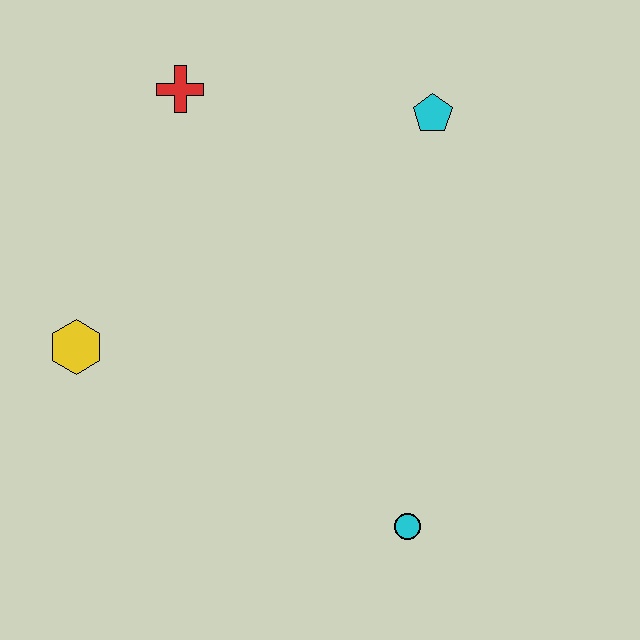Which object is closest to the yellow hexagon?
The red cross is closest to the yellow hexagon.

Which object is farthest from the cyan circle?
The red cross is farthest from the cyan circle.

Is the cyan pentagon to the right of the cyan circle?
Yes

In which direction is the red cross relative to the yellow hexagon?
The red cross is above the yellow hexagon.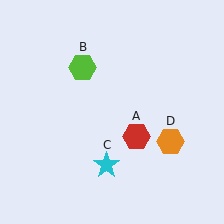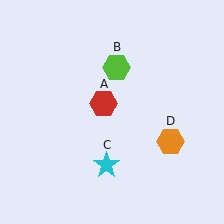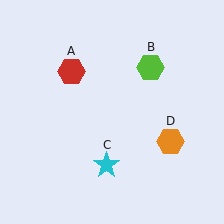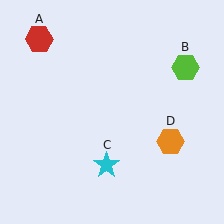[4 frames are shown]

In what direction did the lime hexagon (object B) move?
The lime hexagon (object B) moved right.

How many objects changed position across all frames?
2 objects changed position: red hexagon (object A), lime hexagon (object B).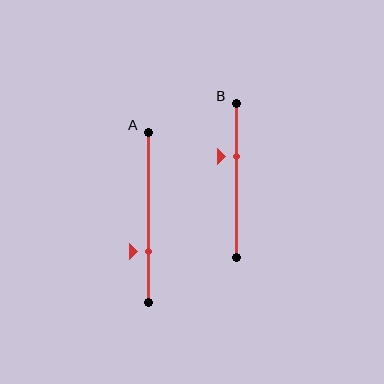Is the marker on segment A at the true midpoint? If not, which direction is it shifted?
No, the marker on segment A is shifted downward by about 20% of the segment length.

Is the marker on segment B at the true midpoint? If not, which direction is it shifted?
No, the marker on segment B is shifted upward by about 15% of the segment length.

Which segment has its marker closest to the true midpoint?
Segment B has its marker closest to the true midpoint.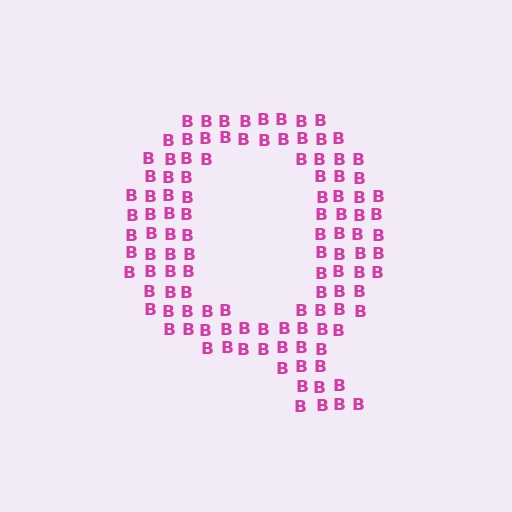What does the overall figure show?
The overall figure shows the letter Q.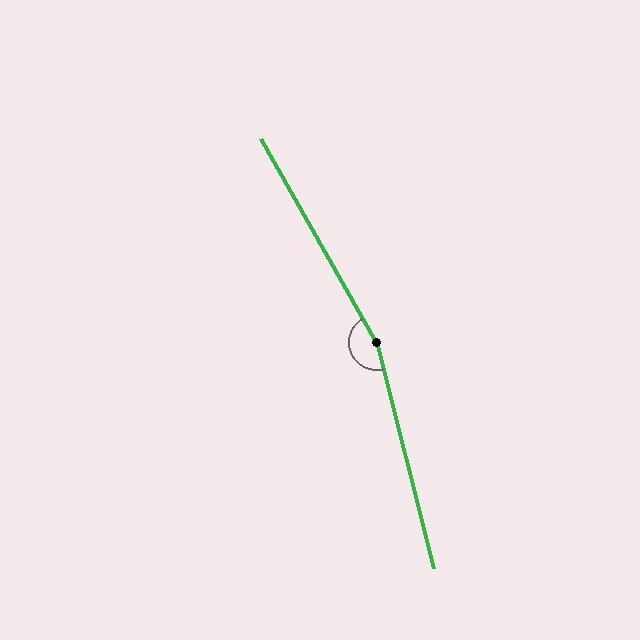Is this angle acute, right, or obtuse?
It is obtuse.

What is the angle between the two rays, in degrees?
Approximately 164 degrees.